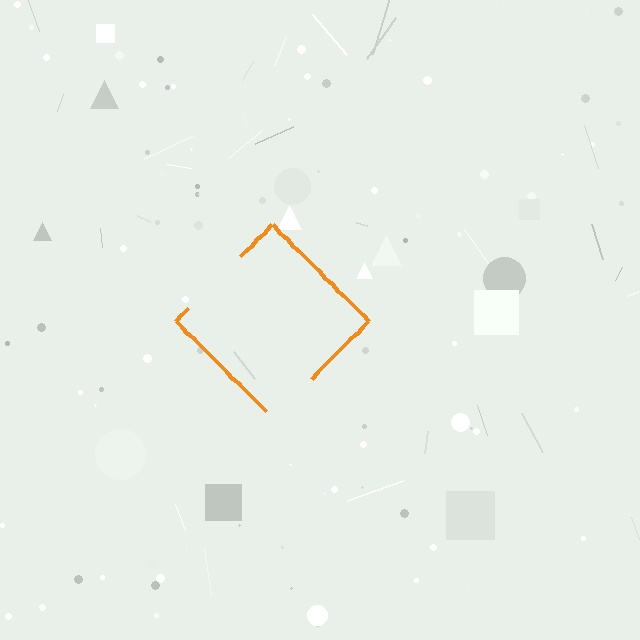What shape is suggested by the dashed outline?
The dashed outline suggests a diamond.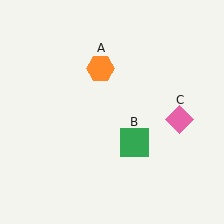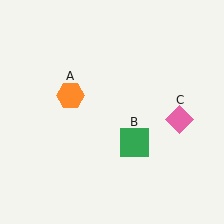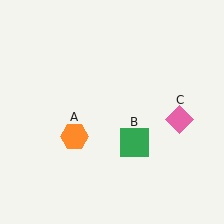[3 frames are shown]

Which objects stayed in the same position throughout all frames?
Green square (object B) and pink diamond (object C) remained stationary.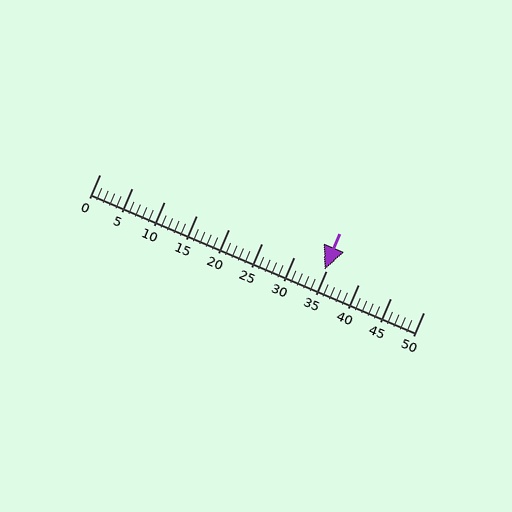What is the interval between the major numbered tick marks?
The major tick marks are spaced 5 units apart.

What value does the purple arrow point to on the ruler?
The purple arrow points to approximately 35.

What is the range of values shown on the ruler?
The ruler shows values from 0 to 50.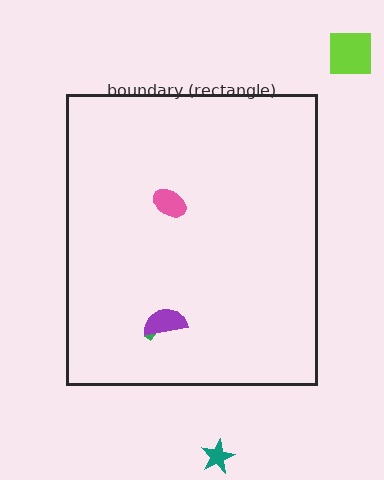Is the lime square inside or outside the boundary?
Outside.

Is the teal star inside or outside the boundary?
Outside.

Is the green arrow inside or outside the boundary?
Inside.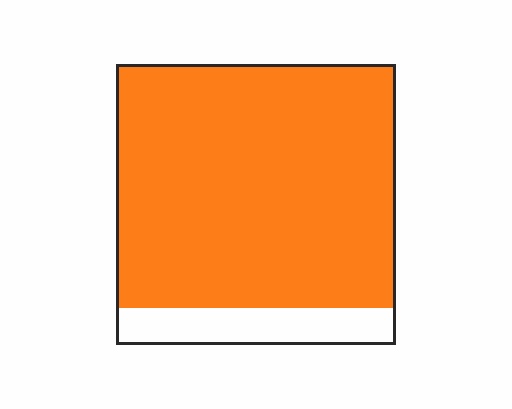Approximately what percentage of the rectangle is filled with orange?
Approximately 85%.